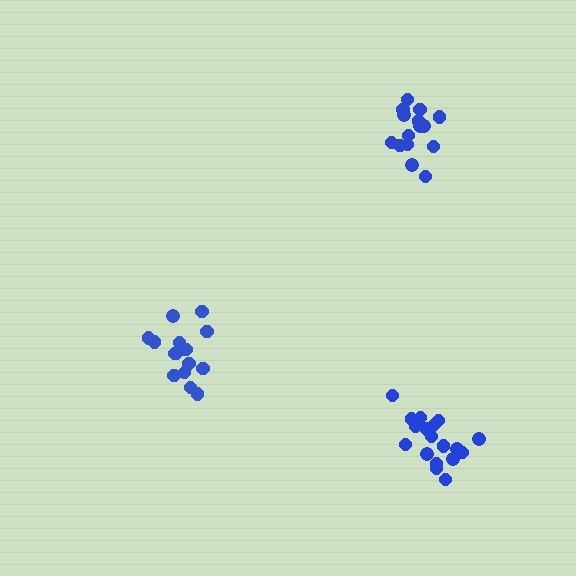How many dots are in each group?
Group 1: 16 dots, Group 2: 18 dots, Group 3: 15 dots (49 total).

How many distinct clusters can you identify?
There are 3 distinct clusters.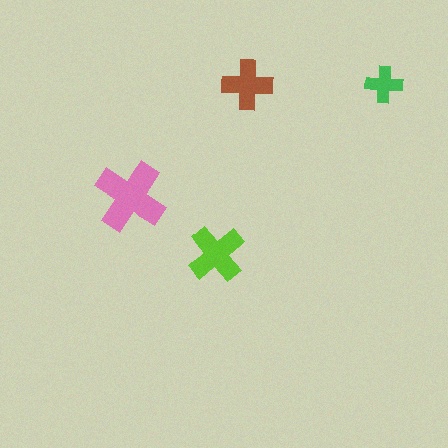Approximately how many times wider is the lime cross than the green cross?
About 1.5 times wider.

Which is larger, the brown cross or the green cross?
The brown one.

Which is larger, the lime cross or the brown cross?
The lime one.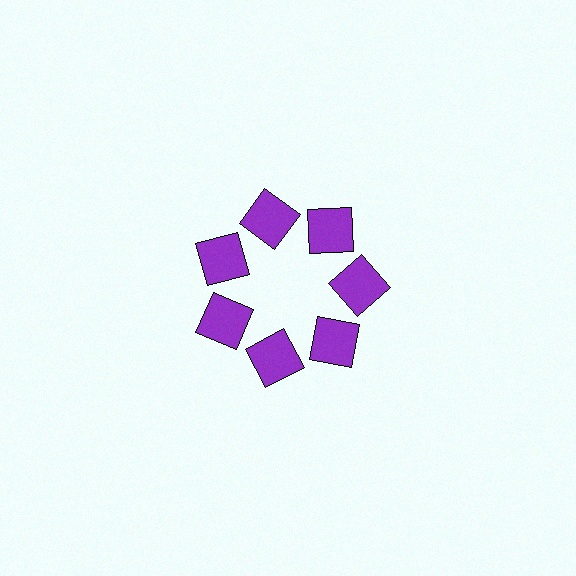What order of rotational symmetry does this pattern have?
This pattern has 7-fold rotational symmetry.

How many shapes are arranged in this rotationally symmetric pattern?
There are 7 shapes, arranged in 7 groups of 1.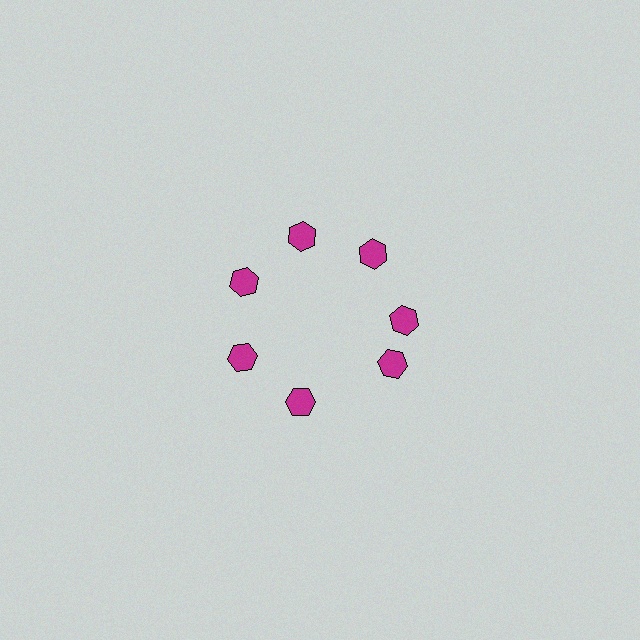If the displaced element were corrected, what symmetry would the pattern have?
It would have 7-fold rotational symmetry — the pattern would map onto itself every 51 degrees.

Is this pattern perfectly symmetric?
No. The 7 magenta hexagons are arranged in a ring, but one element near the 5 o'clock position is rotated out of alignment along the ring, breaking the 7-fold rotational symmetry.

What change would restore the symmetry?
The symmetry would be restored by rotating it back into even spacing with its neighbors so that all 7 hexagons sit at equal angles and equal distance from the center.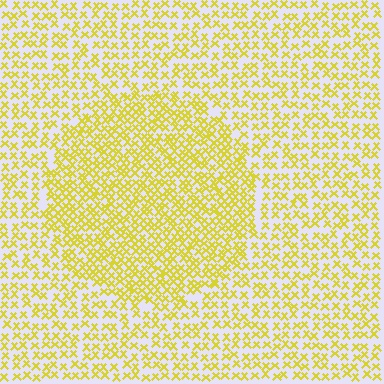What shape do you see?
I see a circle.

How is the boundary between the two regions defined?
The boundary is defined by a change in element density (approximately 1.7x ratio). All elements are the same color, size, and shape.